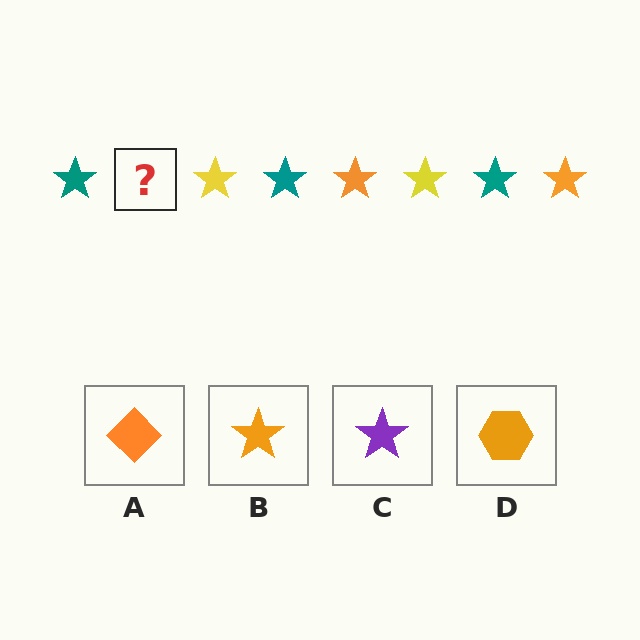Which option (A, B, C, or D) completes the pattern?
B.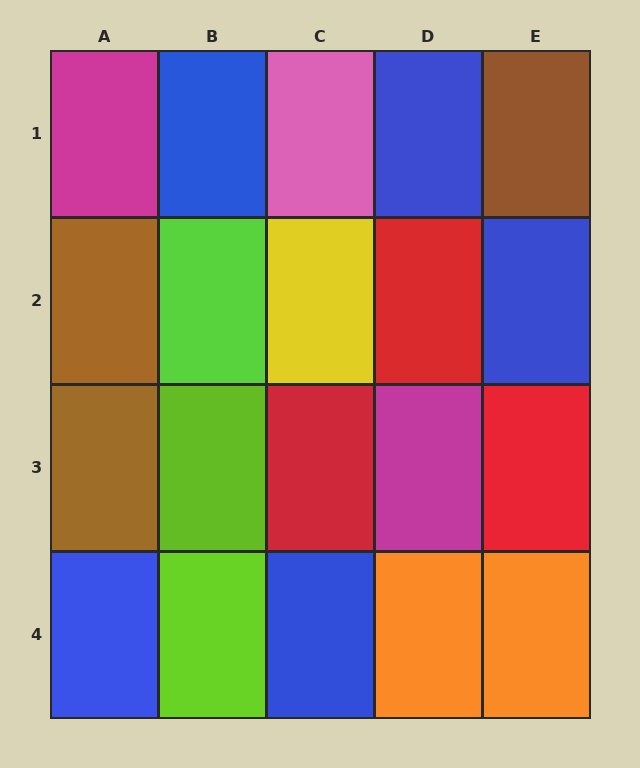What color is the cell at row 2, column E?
Blue.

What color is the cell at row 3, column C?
Red.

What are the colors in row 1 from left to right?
Magenta, blue, pink, blue, brown.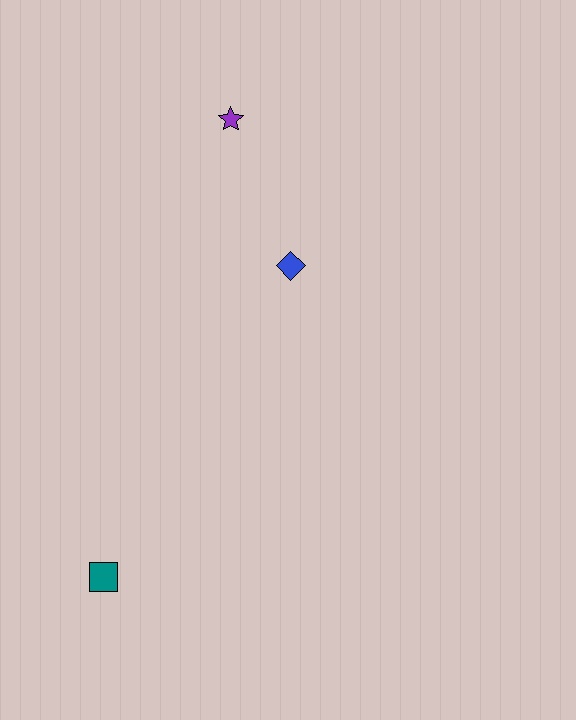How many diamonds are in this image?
There is 1 diamond.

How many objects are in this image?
There are 3 objects.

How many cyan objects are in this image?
There are no cyan objects.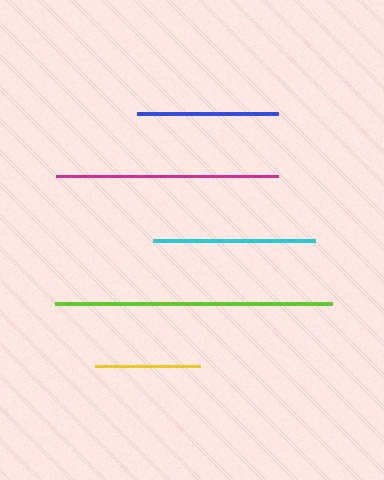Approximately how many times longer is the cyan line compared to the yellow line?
The cyan line is approximately 1.6 times the length of the yellow line.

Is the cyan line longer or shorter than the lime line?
The lime line is longer than the cyan line.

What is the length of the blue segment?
The blue segment is approximately 141 pixels long.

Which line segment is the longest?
The lime line is the longest at approximately 277 pixels.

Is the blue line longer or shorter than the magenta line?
The magenta line is longer than the blue line.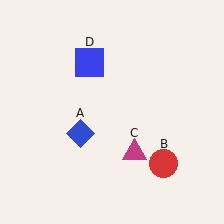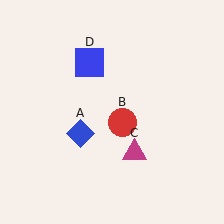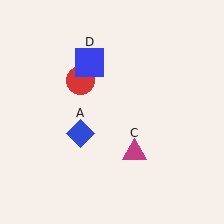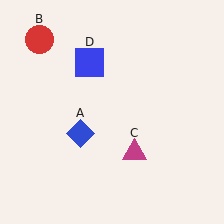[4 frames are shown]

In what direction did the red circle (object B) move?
The red circle (object B) moved up and to the left.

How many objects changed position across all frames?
1 object changed position: red circle (object B).